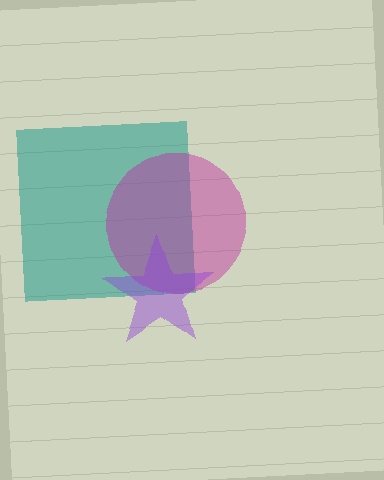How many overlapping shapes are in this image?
There are 3 overlapping shapes in the image.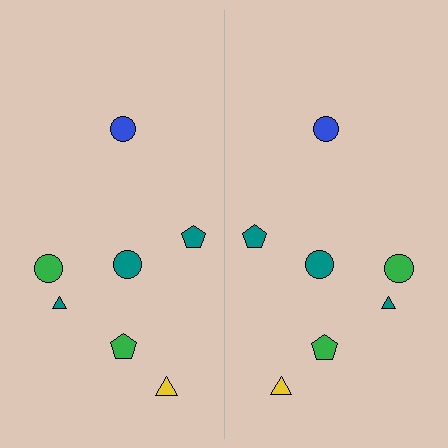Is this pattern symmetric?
Yes, this pattern has bilateral (reflection) symmetry.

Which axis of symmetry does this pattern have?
The pattern has a vertical axis of symmetry running through the center of the image.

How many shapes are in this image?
There are 14 shapes in this image.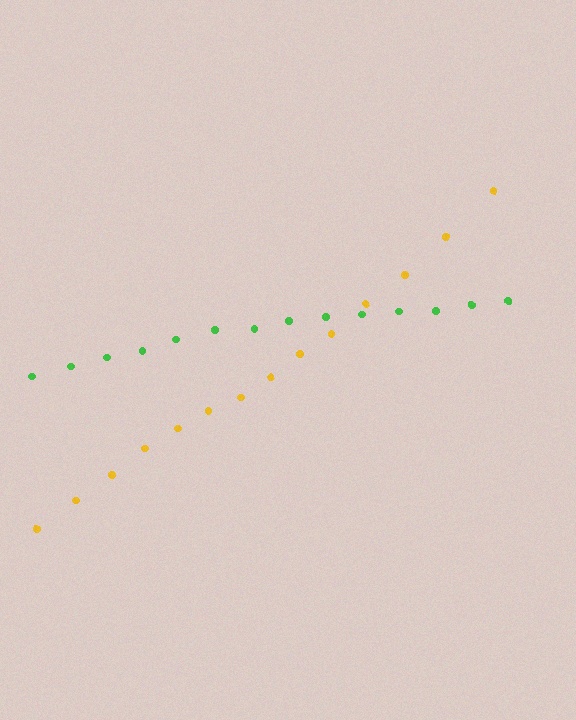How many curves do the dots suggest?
There are 2 distinct paths.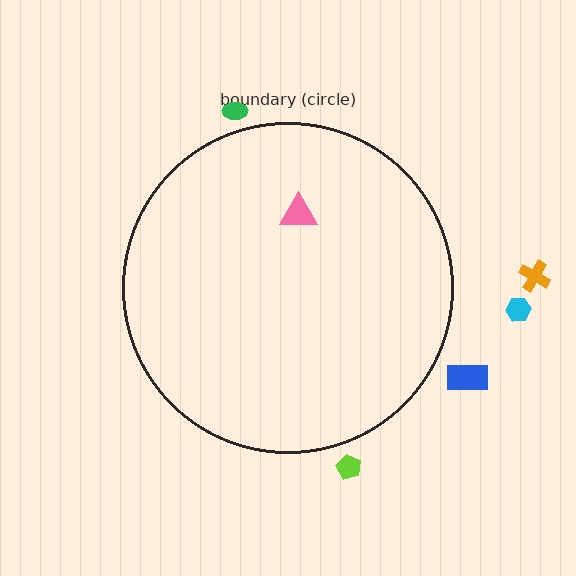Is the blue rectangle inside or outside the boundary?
Outside.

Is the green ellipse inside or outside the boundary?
Outside.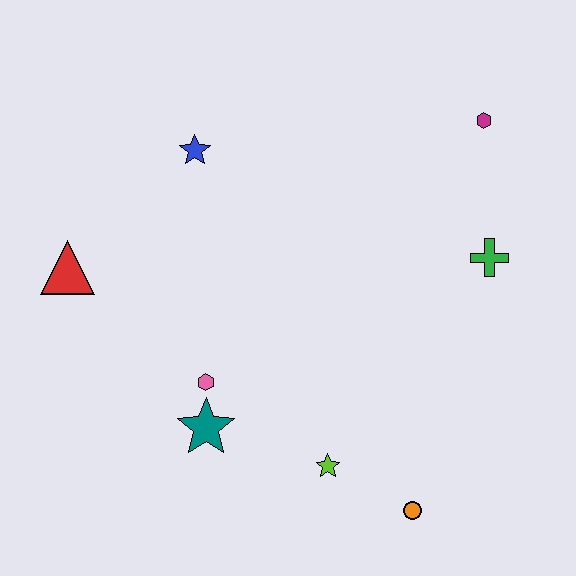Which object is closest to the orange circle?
The lime star is closest to the orange circle.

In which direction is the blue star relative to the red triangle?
The blue star is to the right of the red triangle.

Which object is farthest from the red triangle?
The magenta hexagon is farthest from the red triangle.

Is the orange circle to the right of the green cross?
No